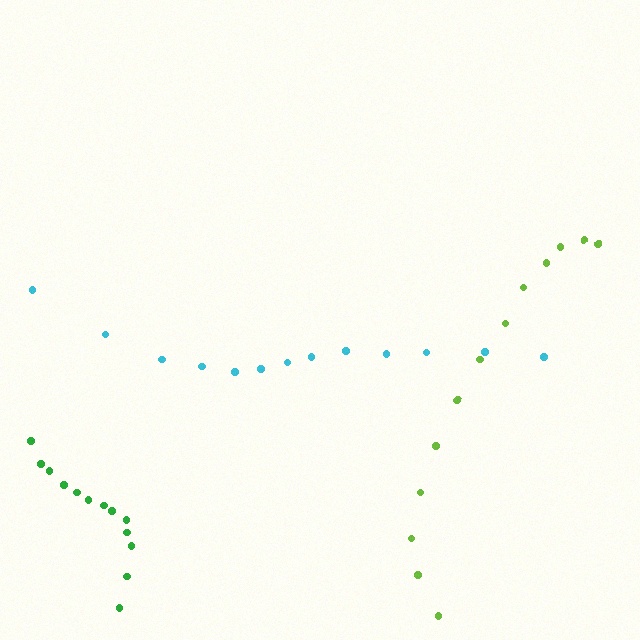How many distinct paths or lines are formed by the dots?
There are 3 distinct paths.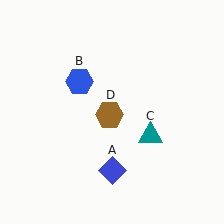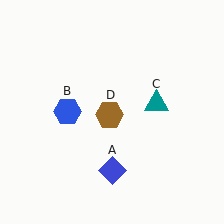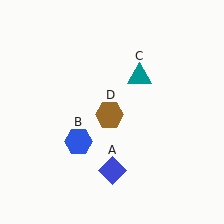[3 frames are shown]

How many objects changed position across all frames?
2 objects changed position: blue hexagon (object B), teal triangle (object C).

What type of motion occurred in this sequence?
The blue hexagon (object B), teal triangle (object C) rotated counterclockwise around the center of the scene.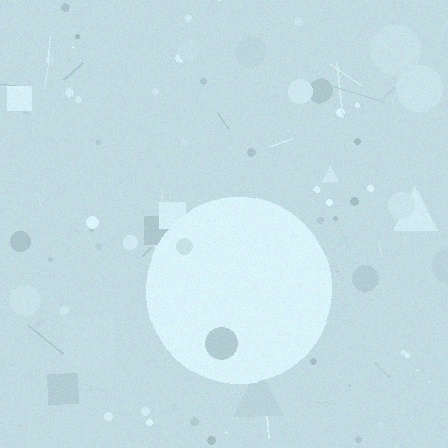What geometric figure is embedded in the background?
A circle is embedded in the background.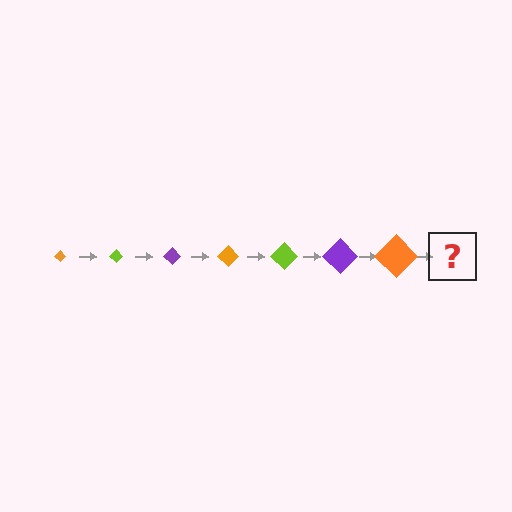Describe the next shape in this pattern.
It should be a lime diamond, larger than the previous one.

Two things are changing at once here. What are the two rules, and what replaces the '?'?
The two rules are that the diamond grows larger each step and the color cycles through orange, lime, and purple. The '?' should be a lime diamond, larger than the previous one.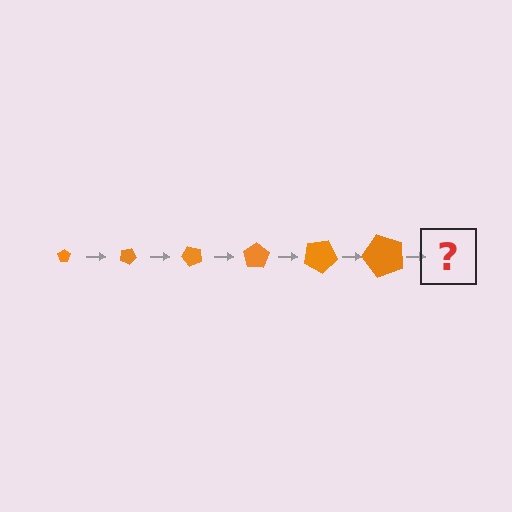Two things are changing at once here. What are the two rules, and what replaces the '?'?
The two rules are that the pentagon grows larger each step and it rotates 25 degrees each step. The '?' should be a pentagon, larger than the previous one and rotated 150 degrees from the start.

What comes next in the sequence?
The next element should be a pentagon, larger than the previous one and rotated 150 degrees from the start.